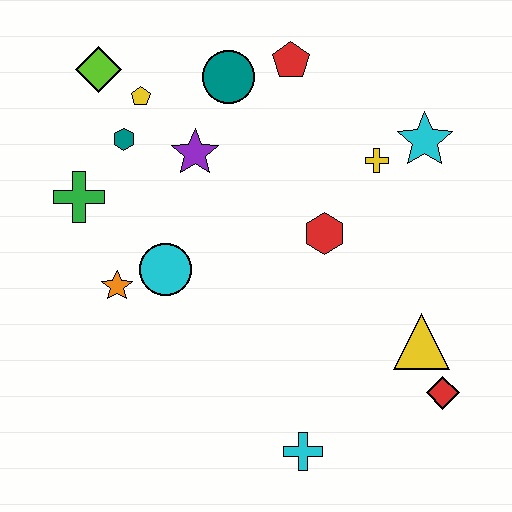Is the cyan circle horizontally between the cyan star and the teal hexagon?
Yes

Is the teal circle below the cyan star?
No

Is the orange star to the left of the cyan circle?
Yes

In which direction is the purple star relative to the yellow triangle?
The purple star is to the left of the yellow triangle.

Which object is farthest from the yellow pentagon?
The red diamond is farthest from the yellow pentagon.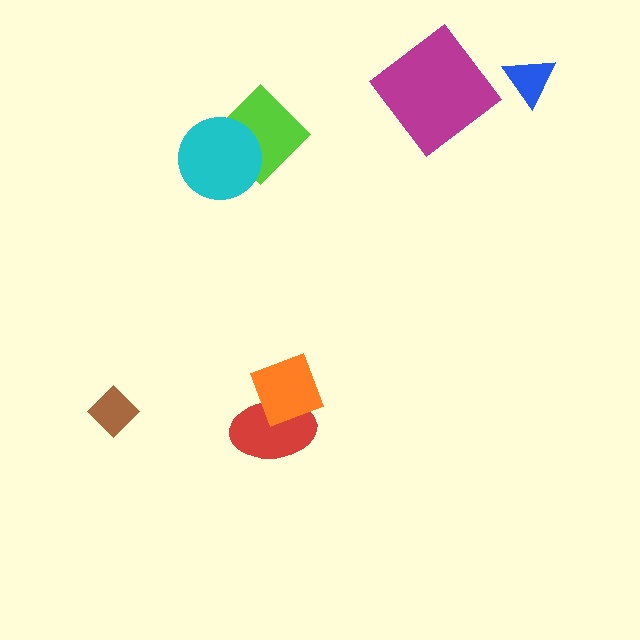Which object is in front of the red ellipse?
The orange diamond is in front of the red ellipse.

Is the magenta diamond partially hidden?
No, no other shape covers it.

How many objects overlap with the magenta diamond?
0 objects overlap with the magenta diamond.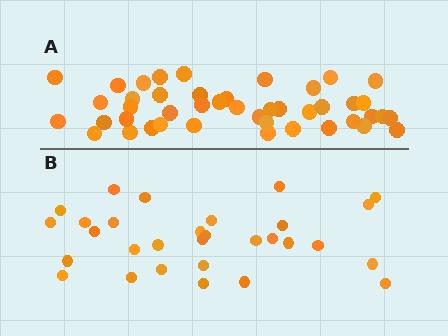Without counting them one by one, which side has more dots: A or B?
Region A (the top region) has more dots.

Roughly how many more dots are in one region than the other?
Region A has approximately 15 more dots than region B.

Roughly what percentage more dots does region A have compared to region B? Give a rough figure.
About 45% more.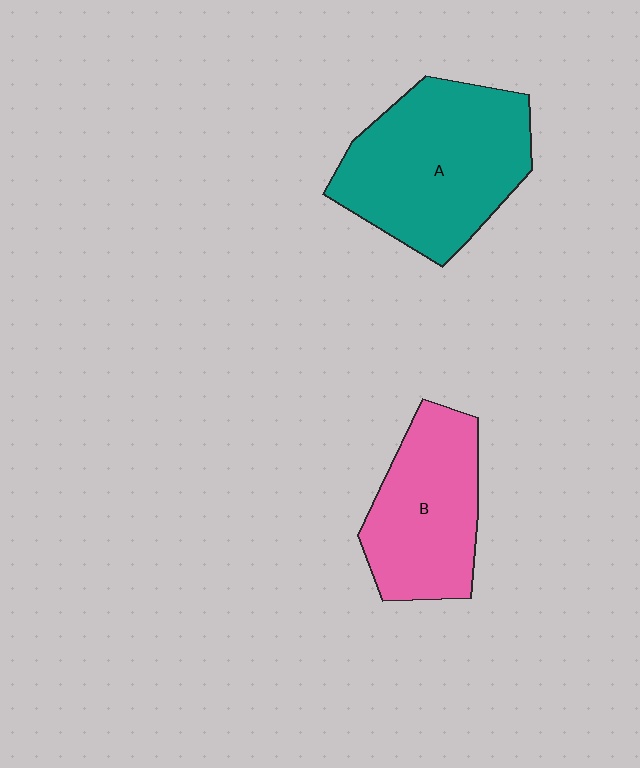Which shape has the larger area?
Shape A (teal).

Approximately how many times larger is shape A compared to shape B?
Approximately 1.4 times.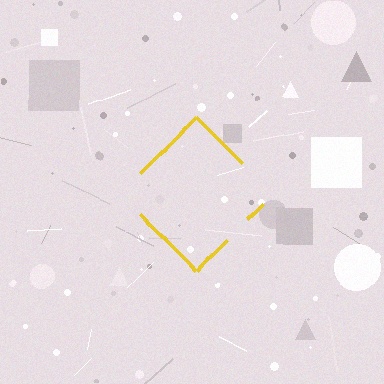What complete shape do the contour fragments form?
The contour fragments form a diamond.